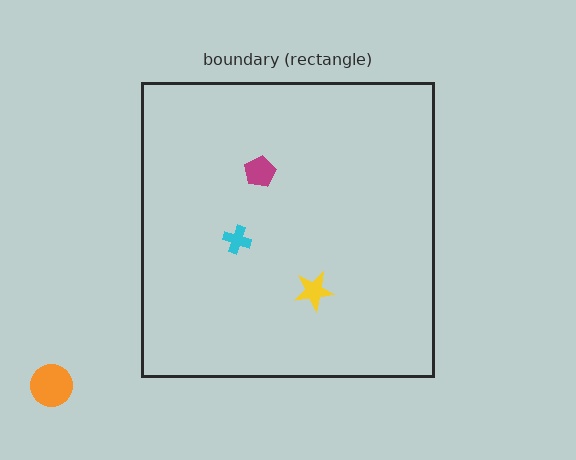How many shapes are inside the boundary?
3 inside, 1 outside.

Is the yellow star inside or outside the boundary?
Inside.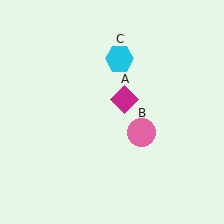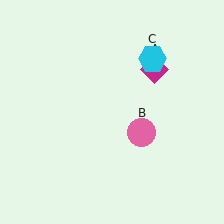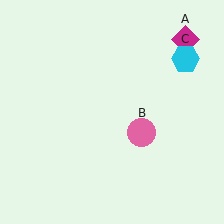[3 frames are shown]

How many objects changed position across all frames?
2 objects changed position: magenta diamond (object A), cyan hexagon (object C).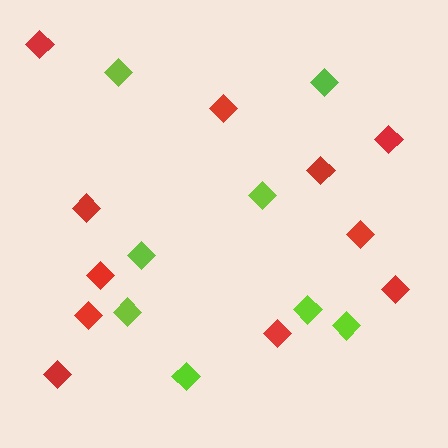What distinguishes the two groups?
There are 2 groups: one group of lime diamonds (8) and one group of red diamonds (11).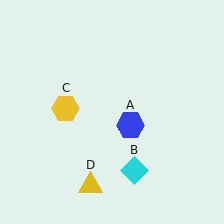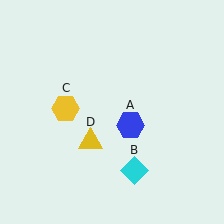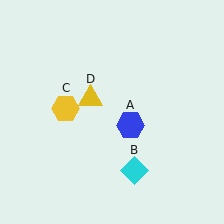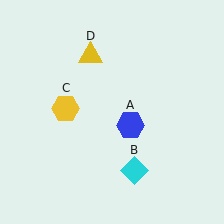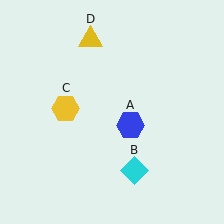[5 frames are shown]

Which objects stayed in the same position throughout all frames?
Blue hexagon (object A) and cyan diamond (object B) and yellow hexagon (object C) remained stationary.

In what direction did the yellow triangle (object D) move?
The yellow triangle (object D) moved up.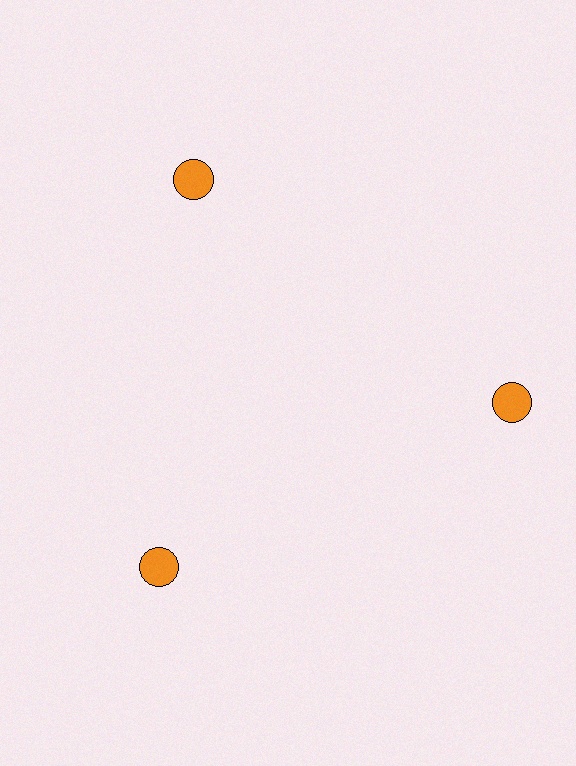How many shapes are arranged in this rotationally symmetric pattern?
There are 3 shapes, arranged in 3 groups of 1.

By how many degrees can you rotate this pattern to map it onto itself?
The pattern maps onto itself every 120 degrees of rotation.